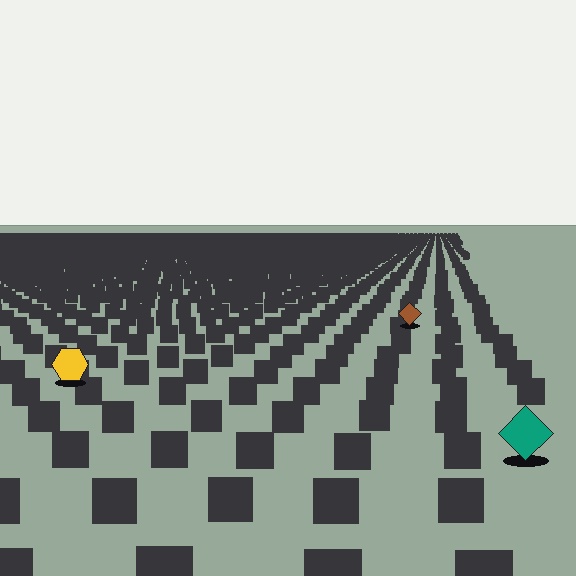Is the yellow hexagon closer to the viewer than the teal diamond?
No. The teal diamond is closer — you can tell from the texture gradient: the ground texture is coarser near it.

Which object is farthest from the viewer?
The brown diamond is farthest from the viewer. It appears smaller and the ground texture around it is denser.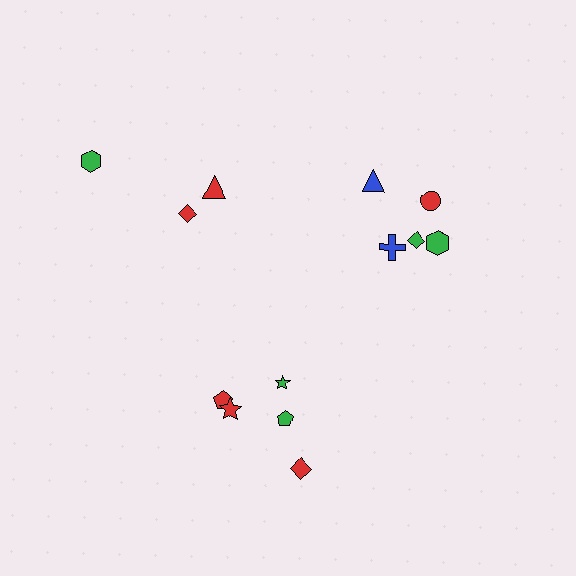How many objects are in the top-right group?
There are 5 objects.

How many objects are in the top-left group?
There are 3 objects.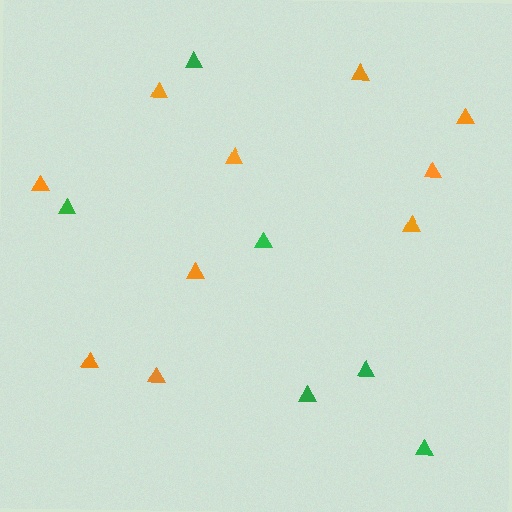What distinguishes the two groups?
There are 2 groups: one group of green triangles (6) and one group of orange triangles (10).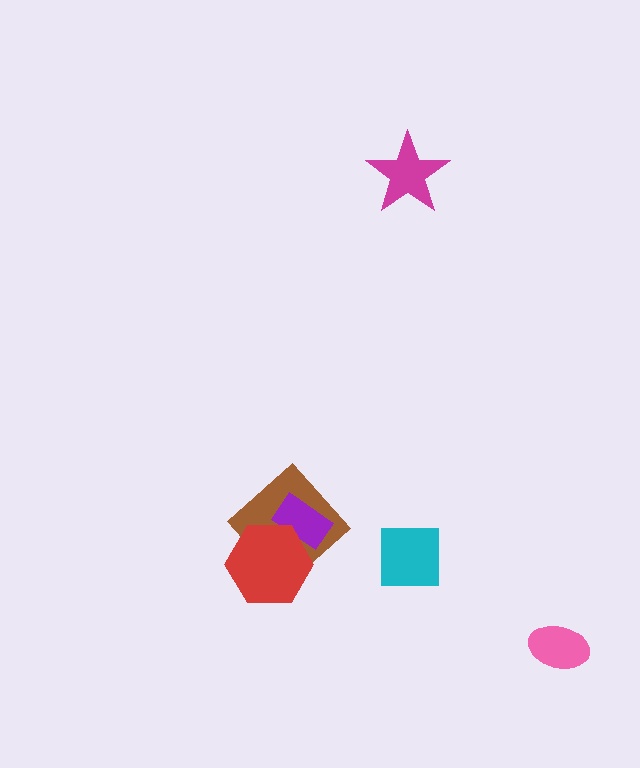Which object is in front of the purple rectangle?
The red hexagon is in front of the purple rectangle.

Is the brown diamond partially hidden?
Yes, it is partially covered by another shape.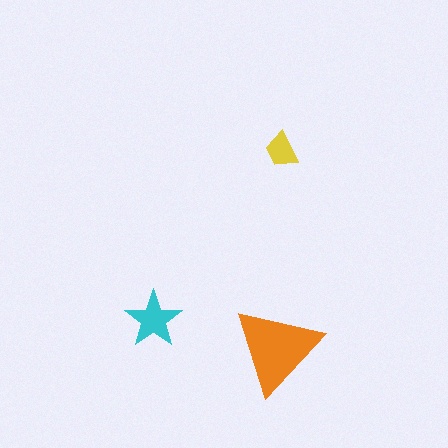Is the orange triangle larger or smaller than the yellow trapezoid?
Larger.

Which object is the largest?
The orange triangle.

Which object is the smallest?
The yellow trapezoid.